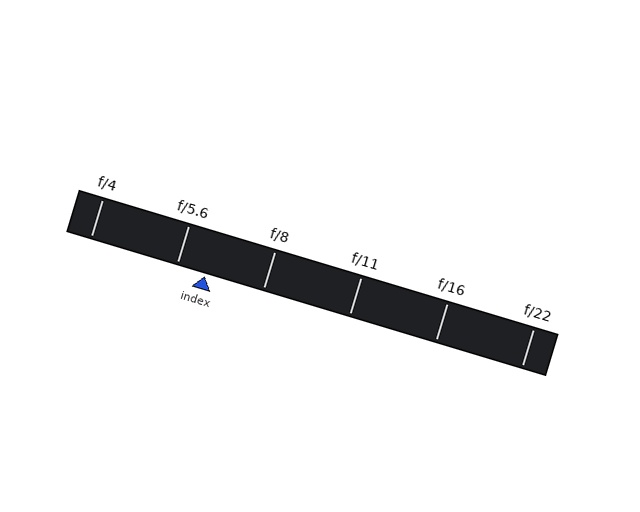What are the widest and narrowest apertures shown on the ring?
The widest aperture shown is f/4 and the narrowest is f/22.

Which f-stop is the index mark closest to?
The index mark is closest to f/5.6.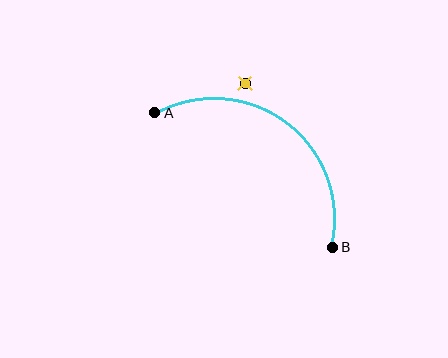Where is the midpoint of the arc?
The arc midpoint is the point on the curve farthest from the straight line joining A and B. It sits above and to the right of that line.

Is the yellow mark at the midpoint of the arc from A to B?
No — the yellow mark does not lie on the arc at all. It sits slightly outside the curve.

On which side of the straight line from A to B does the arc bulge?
The arc bulges above and to the right of the straight line connecting A and B.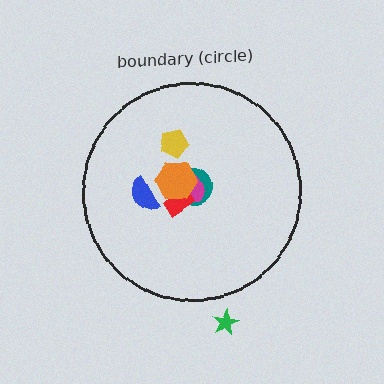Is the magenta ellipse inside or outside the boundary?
Inside.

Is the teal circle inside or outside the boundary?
Inside.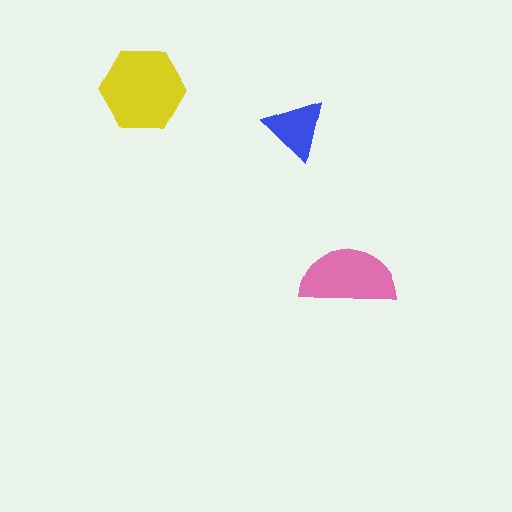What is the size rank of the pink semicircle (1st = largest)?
2nd.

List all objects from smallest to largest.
The blue triangle, the pink semicircle, the yellow hexagon.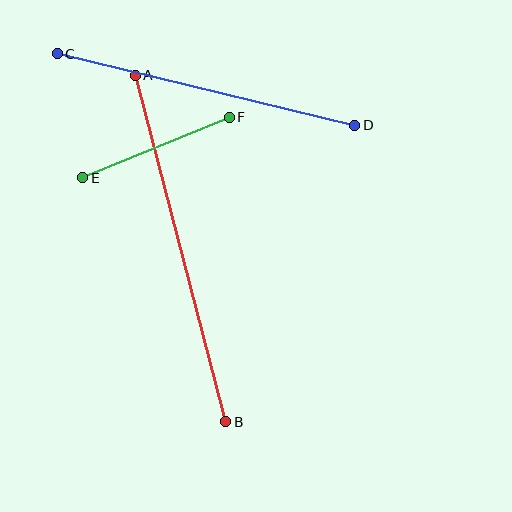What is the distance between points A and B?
The distance is approximately 358 pixels.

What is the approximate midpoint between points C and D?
The midpoint is at approximately (206, 90) pixels.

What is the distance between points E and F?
The distance is approximately 158 pixels.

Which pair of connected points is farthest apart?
Points A and B are farthest apart.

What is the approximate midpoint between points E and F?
The midpoint is at approximately (156, 148) pixels.